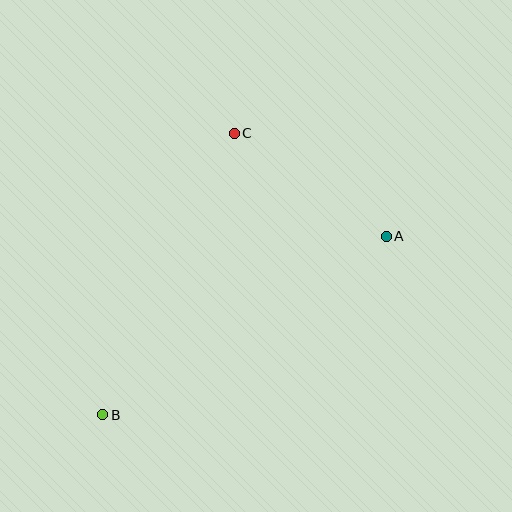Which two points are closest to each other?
Points A and C are closest to each other.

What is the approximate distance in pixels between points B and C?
The distance between B and C is approximately 311 pixels.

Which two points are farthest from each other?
Points A and B are farthest from each other.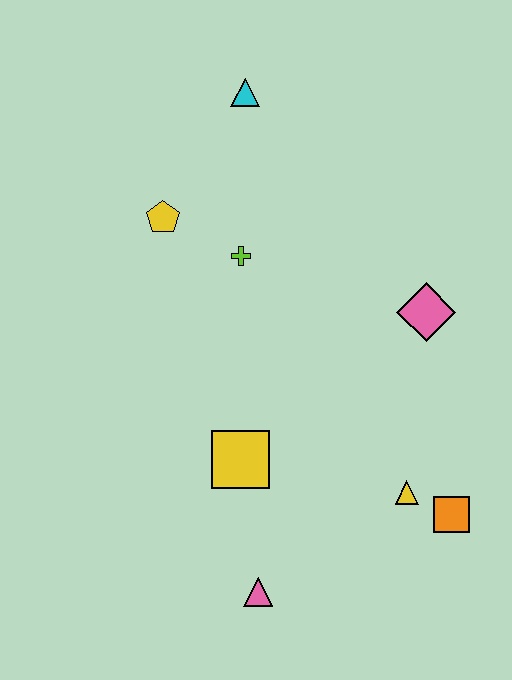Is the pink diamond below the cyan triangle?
Yes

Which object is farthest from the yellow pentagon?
The orange square is farthest from the yellow pentagon.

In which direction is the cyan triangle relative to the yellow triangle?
The cyan triangle is above the yellow triangle.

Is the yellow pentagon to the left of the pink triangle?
Yes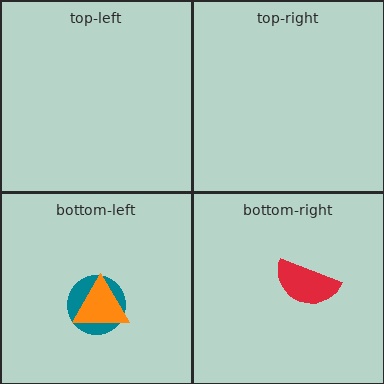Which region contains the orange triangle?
The bottom-left region.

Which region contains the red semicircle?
The bottom-right region.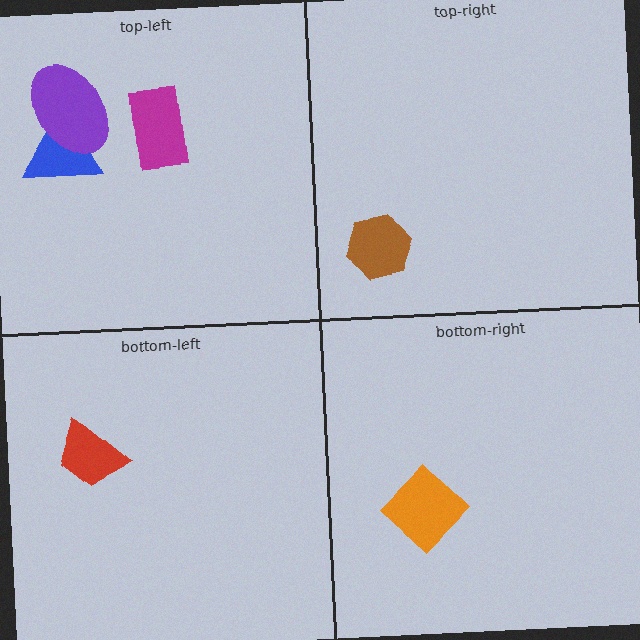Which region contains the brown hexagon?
The top-right region.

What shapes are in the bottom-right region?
The orange diamond.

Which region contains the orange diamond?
The bottom-right region.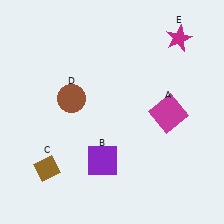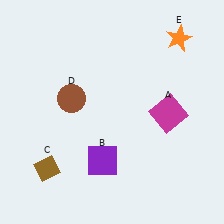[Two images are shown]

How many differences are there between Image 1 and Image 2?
There is 1 difference between the two images.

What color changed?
The star (E) changed from magenta in Image 1 to orange in Image 2.